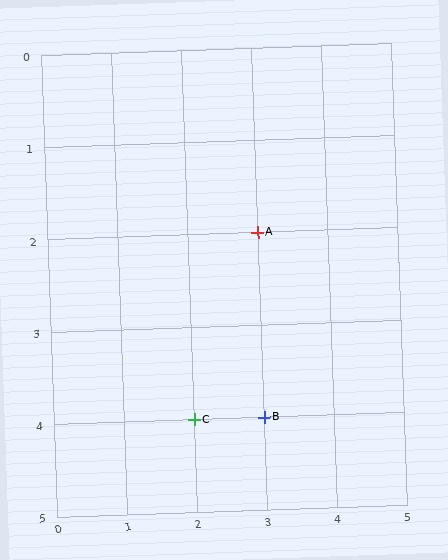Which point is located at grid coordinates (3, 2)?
Point A is at (3, 2).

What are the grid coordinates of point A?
Point A is at grid coordinates (3, 2).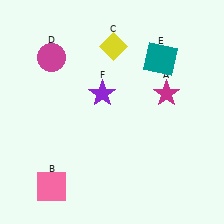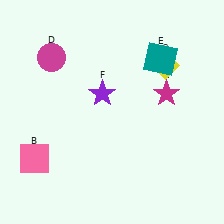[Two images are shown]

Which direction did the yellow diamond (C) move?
The yellow diamond (C) moved right.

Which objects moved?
The objects that moved are: the pink square (B), the yellow diamond (C).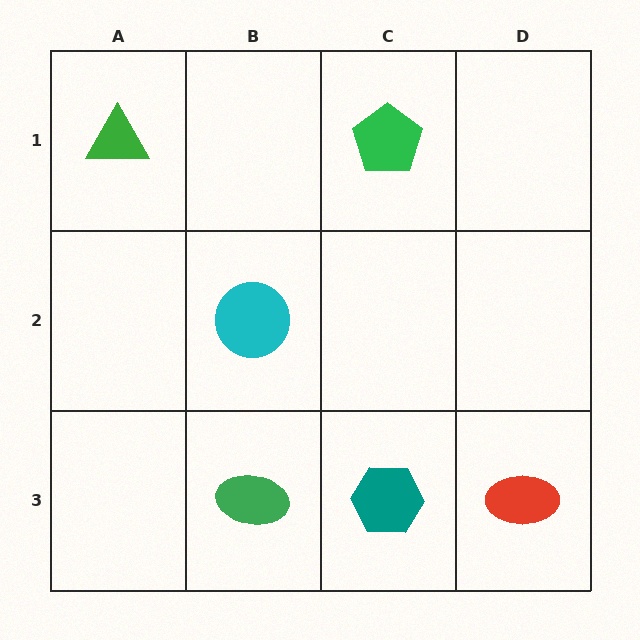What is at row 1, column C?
A green pentagon.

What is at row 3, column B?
A green ellipse.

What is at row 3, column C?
A teal hexagon.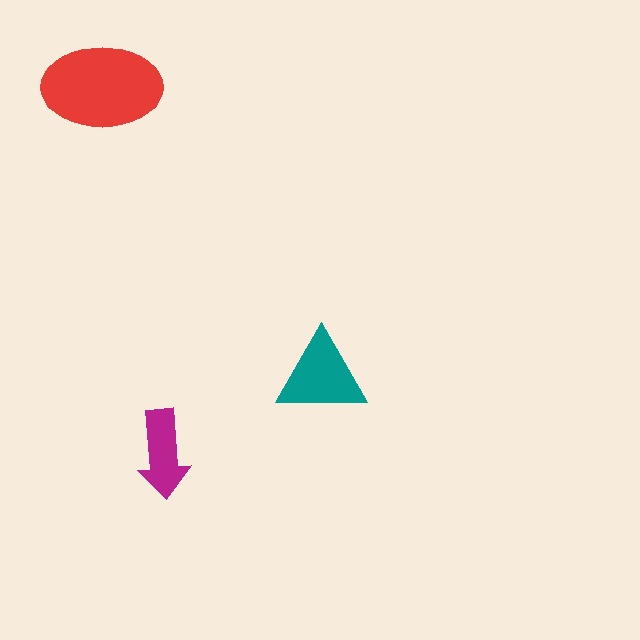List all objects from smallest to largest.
The magenta arrow, the teal triangle, the red ellipse.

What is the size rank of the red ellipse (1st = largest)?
1st.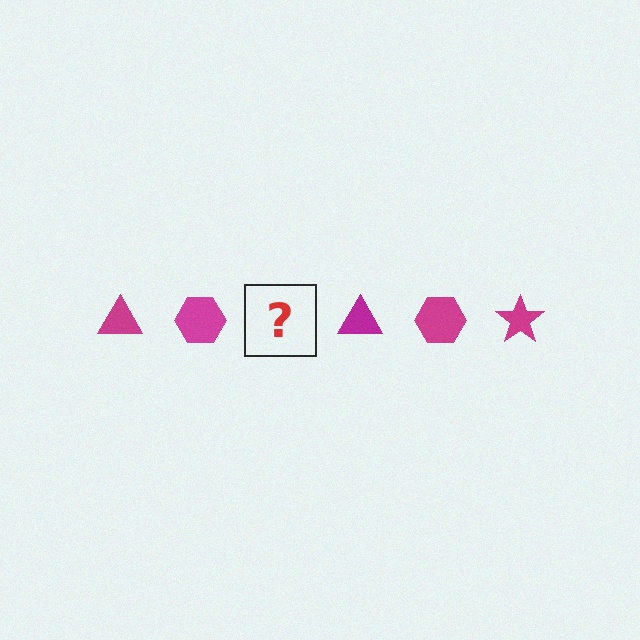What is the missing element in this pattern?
The missing element is a magenta star.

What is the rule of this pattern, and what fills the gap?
The rule is that the pattern cycles through triangle, hexagon, star shapes in magenta. The gap should be filled with a magenta star.